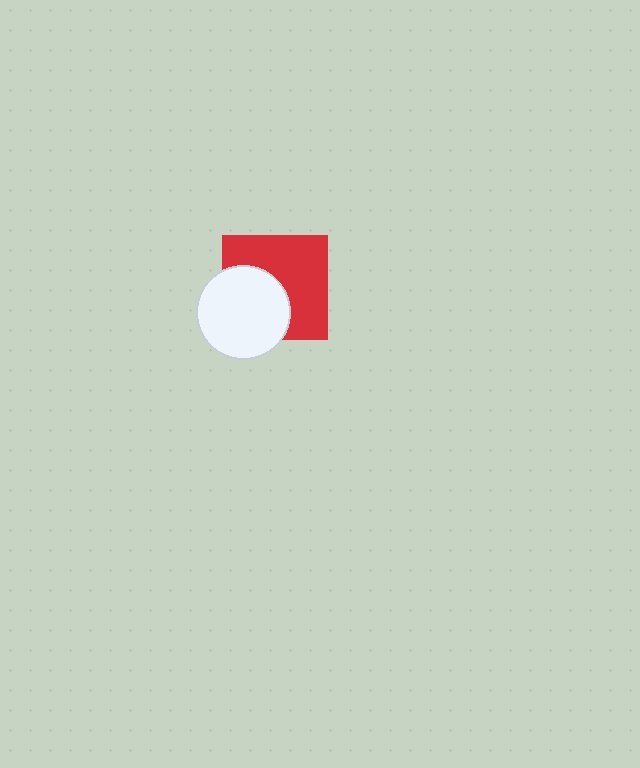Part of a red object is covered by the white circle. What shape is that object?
It is a square.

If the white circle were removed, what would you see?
You would see the complete red square.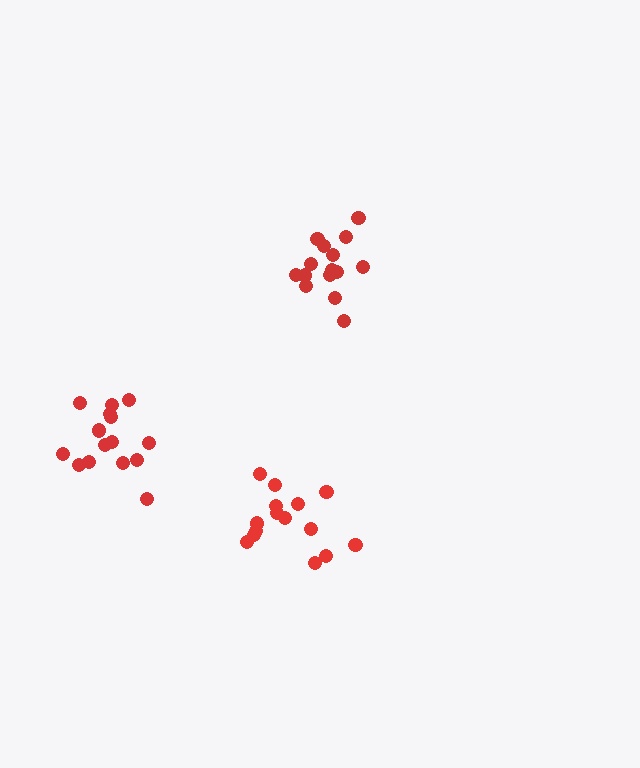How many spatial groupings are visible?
There are 3 spatial groupings.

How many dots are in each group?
Group 1: 15 dots, Group 2: 15 dots, Group 3: 15 dots (45 total).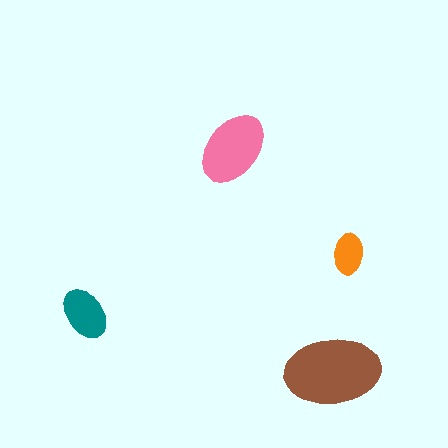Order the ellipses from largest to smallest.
the brown one, the pink one, the teal one, the orange one.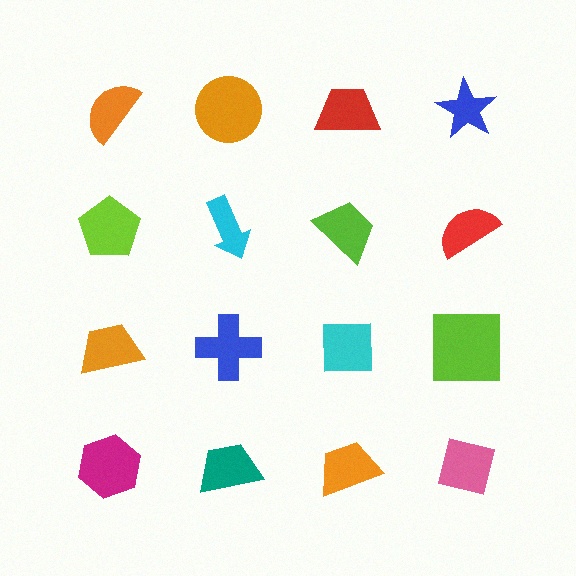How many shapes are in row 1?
4 shapes.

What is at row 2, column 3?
A lime trapezoid.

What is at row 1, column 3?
A red trapezoid.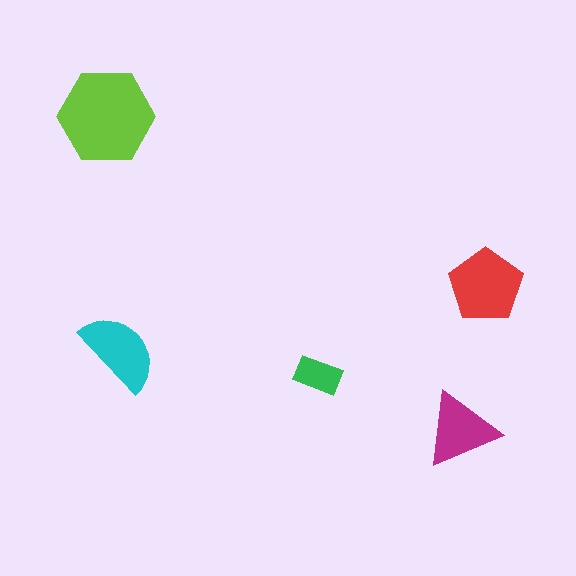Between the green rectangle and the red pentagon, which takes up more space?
The red pentagon.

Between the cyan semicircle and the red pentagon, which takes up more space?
The red pentagon.